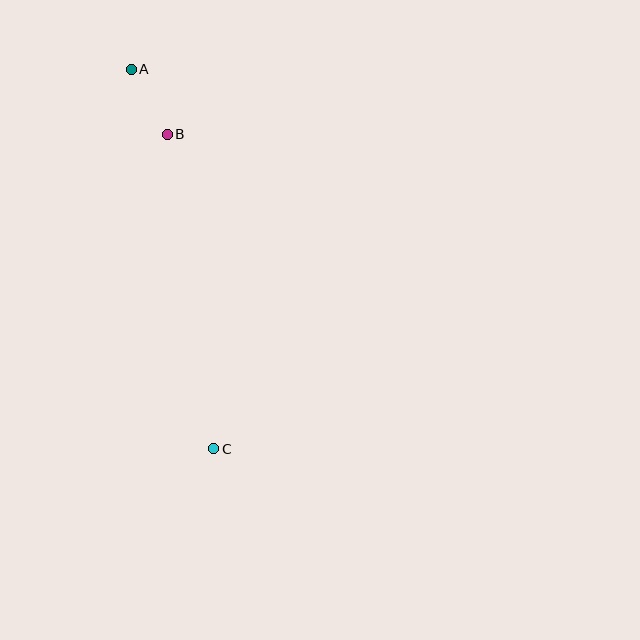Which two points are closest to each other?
Points A and B are closest to each other.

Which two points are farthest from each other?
Points A and C are farthest from each other.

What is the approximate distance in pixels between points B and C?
The distance between B and C is approximately 318 pixels.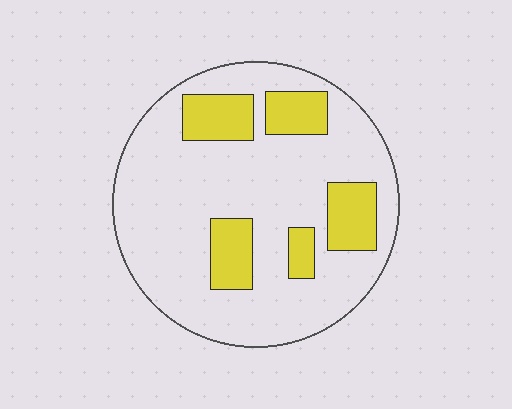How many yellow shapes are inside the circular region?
5.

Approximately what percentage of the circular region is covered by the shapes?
Approximately 20%.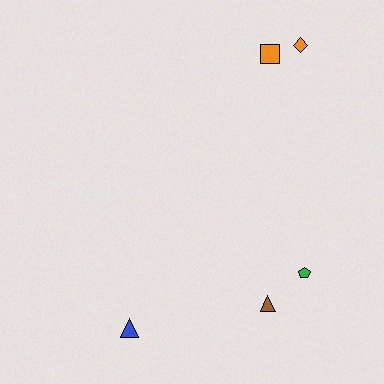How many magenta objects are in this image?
There are no magenta objects.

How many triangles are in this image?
There are 2 triangles.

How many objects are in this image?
There are 5 objects.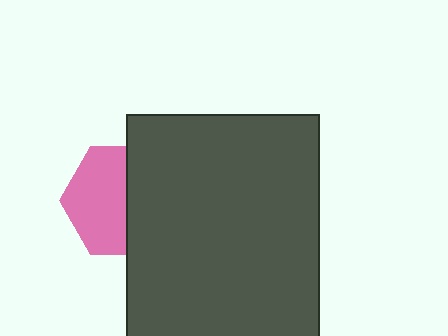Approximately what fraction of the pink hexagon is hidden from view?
Roughly 46% of the pink hexagon is hidden behind the dark gray rectangle.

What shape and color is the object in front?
The object in front is a dark gray rectangle.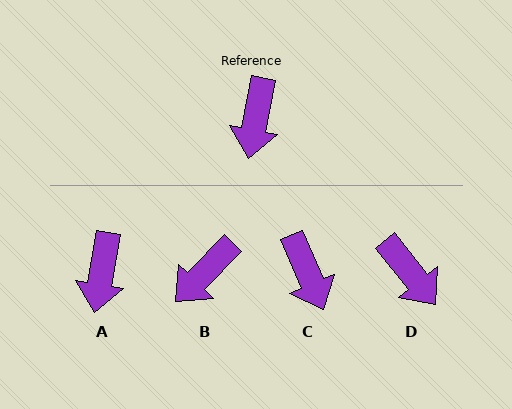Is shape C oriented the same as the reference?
No, it is off by about 33 degrees.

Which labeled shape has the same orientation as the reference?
A.